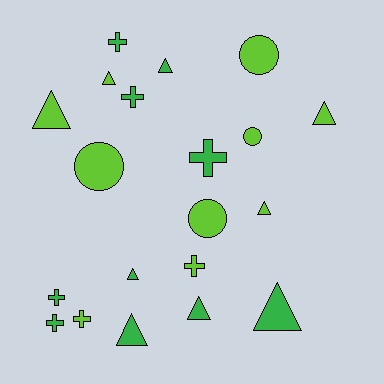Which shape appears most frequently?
Triangle, with 9 objects.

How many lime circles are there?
There are 4 lime circles.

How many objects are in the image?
There are 20 objects.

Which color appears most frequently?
Lime, with 10 objects.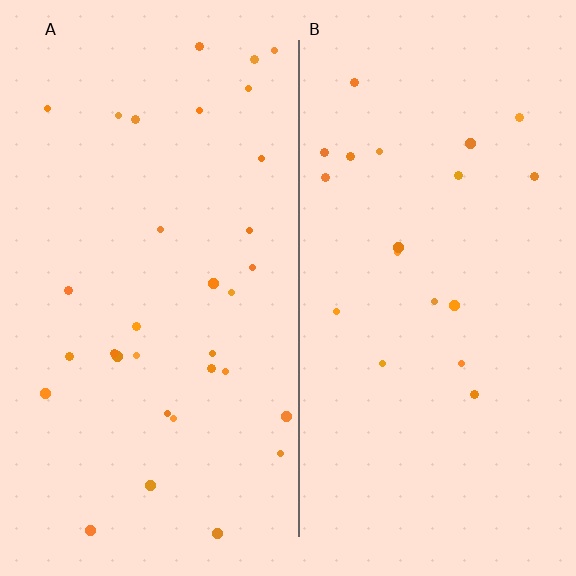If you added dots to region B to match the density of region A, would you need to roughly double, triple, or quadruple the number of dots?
Approximately double.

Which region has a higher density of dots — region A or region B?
A (the left).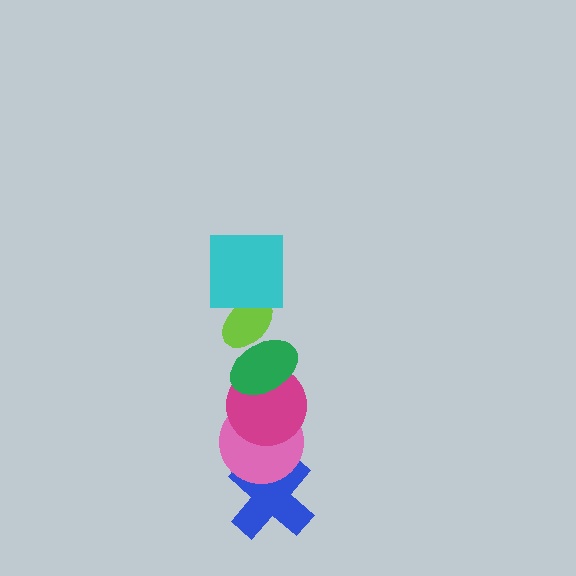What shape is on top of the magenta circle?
The green ellipse is on top of the magenta circle.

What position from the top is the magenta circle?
The magenta circle is 4th from the top.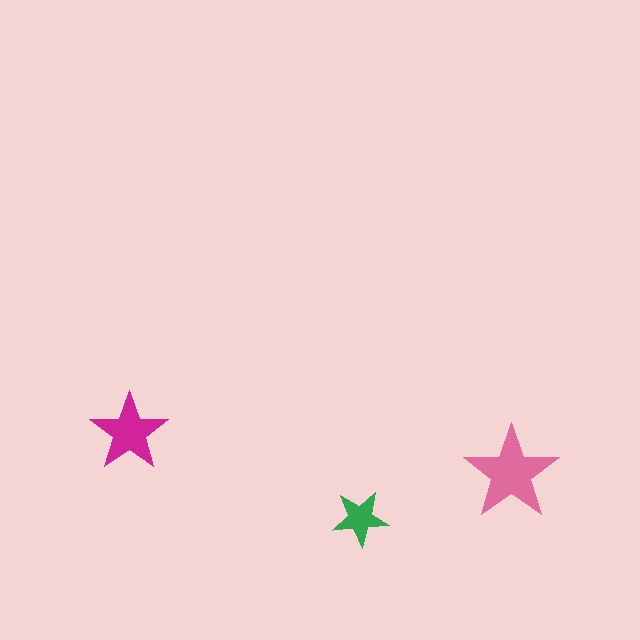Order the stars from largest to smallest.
the pink one, the magenta one, the green one.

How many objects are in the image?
There are 3 objects in the image.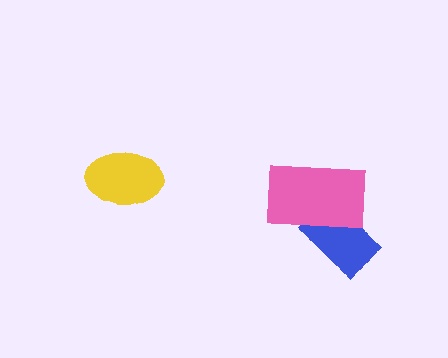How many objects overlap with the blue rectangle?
1 object overlaps with the blue rectangle.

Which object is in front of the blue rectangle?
The pink rectangle is in front of the blue rectangle.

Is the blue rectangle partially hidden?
Yes, it is partially covered by another shape.